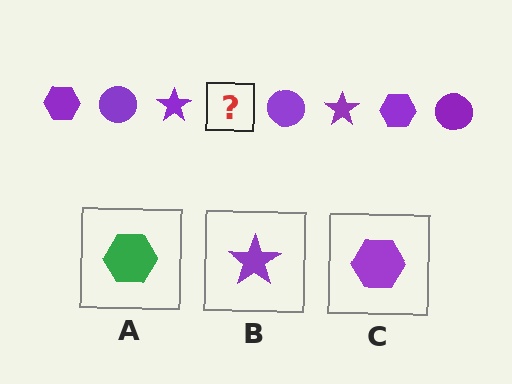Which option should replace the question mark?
Option C.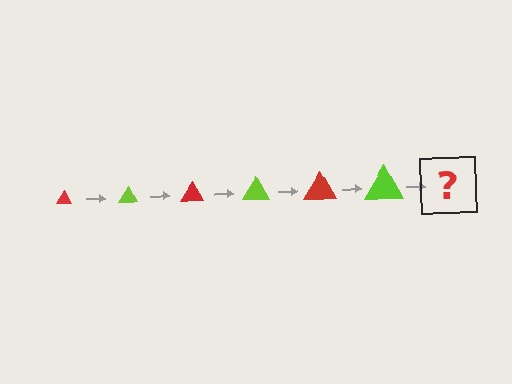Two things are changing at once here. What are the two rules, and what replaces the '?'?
The two rules are that the triangle grows larger each step and the color cycles through red and lime. The '?' should be a red triangle, larger than the previous one.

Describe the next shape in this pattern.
It should be a red triangle, larger than the previous one.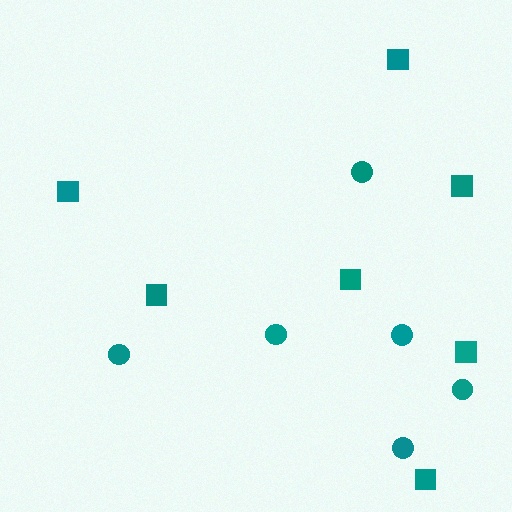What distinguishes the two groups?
There are 2 groups: one group of circles (6) and one group of squares (7).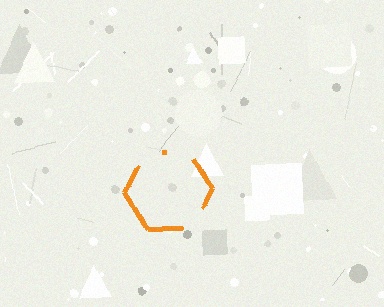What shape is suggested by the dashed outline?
The dashed outline suggests a hexagon.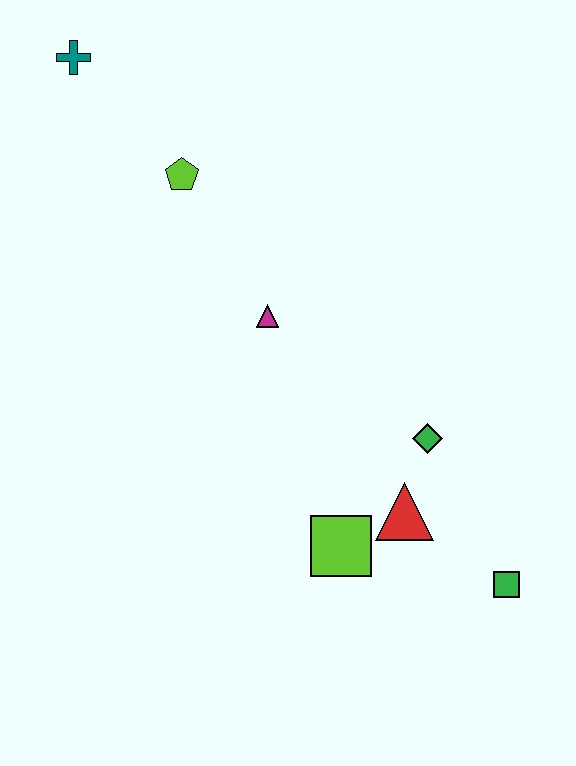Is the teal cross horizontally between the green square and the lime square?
No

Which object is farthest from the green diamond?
The teal cross is farthest from the green diamond.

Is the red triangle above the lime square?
Yes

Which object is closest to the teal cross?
The lime pentagon is closest to the teal cross.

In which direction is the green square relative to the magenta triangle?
The green square is below the magenta triangle.